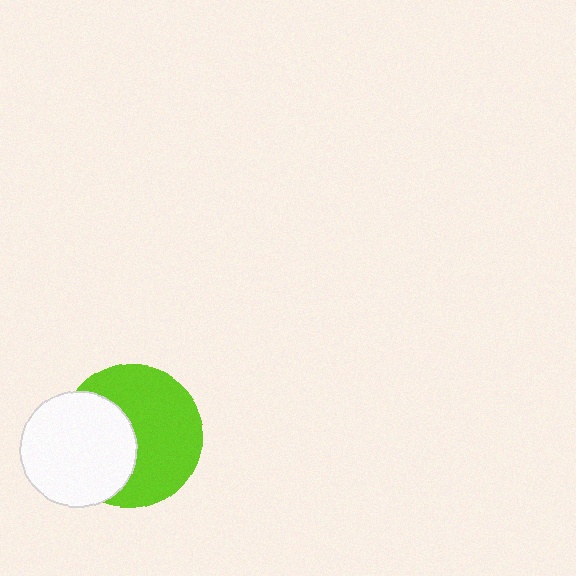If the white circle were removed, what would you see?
You would see the complete lime circle.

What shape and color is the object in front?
The object in front is a white circle.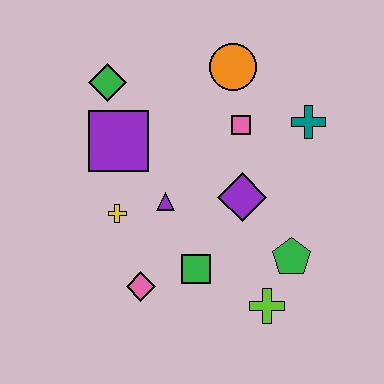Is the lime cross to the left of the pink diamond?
No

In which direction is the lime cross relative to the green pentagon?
The lime cross is below the green pentagon.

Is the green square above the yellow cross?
No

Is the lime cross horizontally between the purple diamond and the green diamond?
No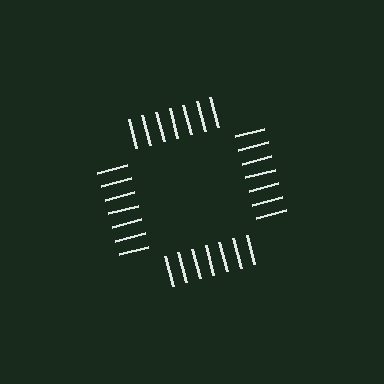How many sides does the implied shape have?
4 sides — the line-ends trace a square.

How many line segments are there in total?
28 — 7 along each of the 4 edges.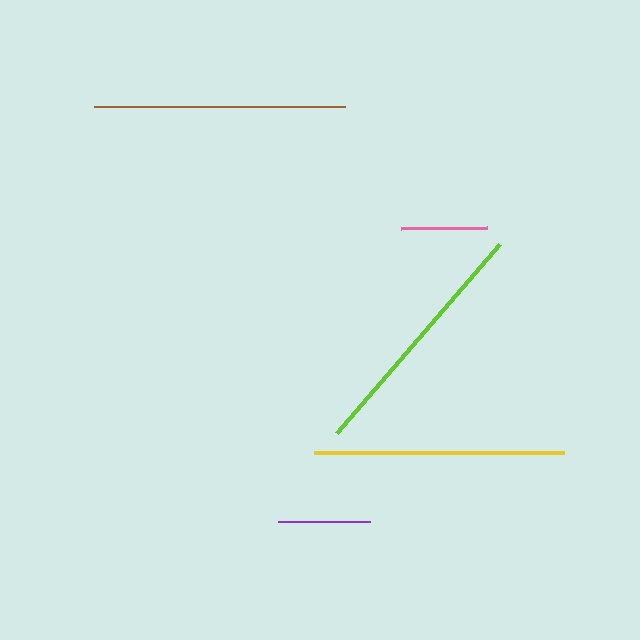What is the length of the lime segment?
The lime segment is approximately 250 pixels long.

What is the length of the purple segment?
The purple segment is approximately 92 pixels long.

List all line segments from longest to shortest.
From longest to shortest: brown, yellow, lime, purple, pink.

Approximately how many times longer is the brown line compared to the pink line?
The brown line is approximately 2.9 times the length of the pink line.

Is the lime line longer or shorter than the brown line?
The brown line is longer than the lime line.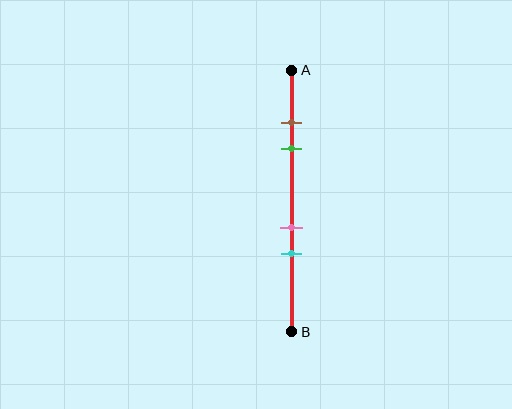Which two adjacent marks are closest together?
The brown and green marks are the closest adjacent pair.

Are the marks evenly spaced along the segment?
No, the marks are not evenly spaced.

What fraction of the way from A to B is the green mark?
The green mark is approximately 30% (0.3) of the way from A to B.